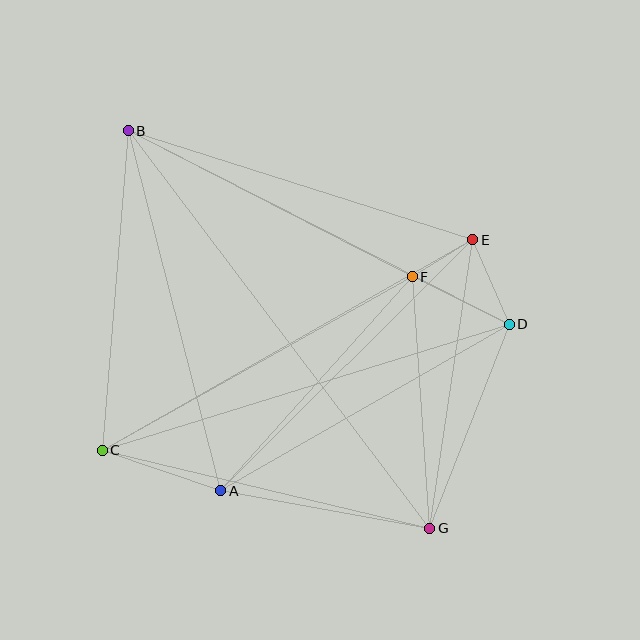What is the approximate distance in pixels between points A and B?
The distance between A and B is approximately 372 pixels.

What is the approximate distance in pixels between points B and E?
The distance between B and E is approximately 361 pixels.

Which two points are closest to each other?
Points E and F are closest to each other.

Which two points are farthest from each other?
Points B and G are farthest from each other.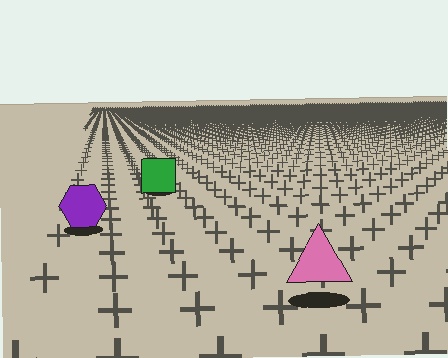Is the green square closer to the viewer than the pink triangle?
No. The pink triangle is closer — you can tell from the texture gradient: the ground texture is coarser near it.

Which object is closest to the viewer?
The pink triangle is closest. The texture marks near it are larger and more spread out.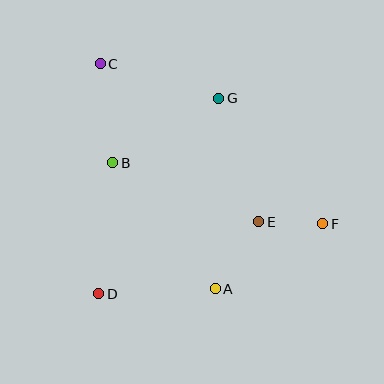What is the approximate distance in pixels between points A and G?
The distance between A and G is approximately 191 pixels.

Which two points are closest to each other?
Points E and F are closest to each other.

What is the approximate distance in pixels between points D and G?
The distance between D and G is approximately 229 pixels.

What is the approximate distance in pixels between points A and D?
The distance between A and D is approximately 117 pixels.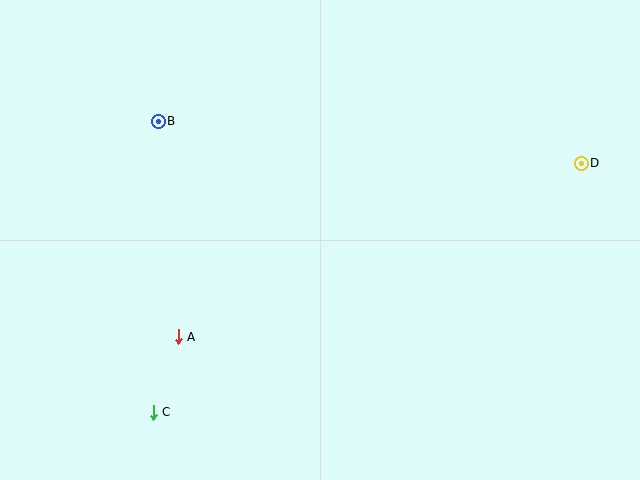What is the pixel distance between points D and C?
The distance between D and C is 496 pixels.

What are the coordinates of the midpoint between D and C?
The midpoint between D and C is at (367, 288).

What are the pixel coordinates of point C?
Point C is at (153, 412).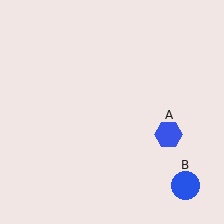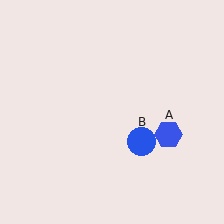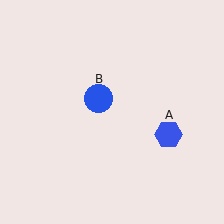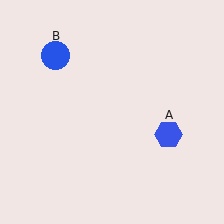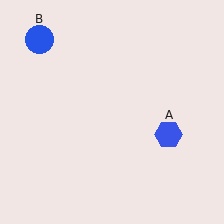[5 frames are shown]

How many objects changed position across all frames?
1 object changed position: blue circle (object B).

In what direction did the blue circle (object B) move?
The blue circle (object B) moved up and to the left.